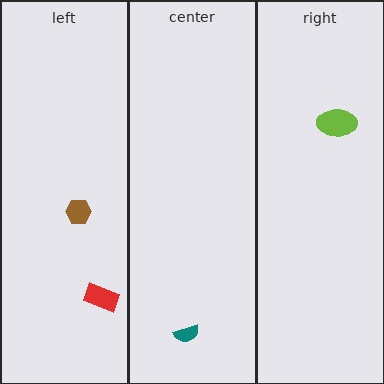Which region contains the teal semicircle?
The center region.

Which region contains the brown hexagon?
The left region.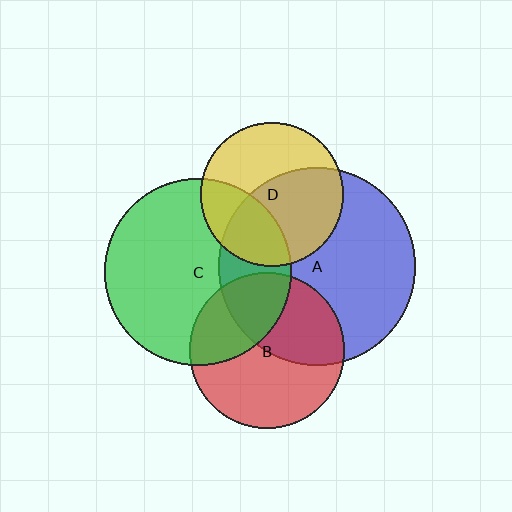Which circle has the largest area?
Circle A (blue).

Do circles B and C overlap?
Yes.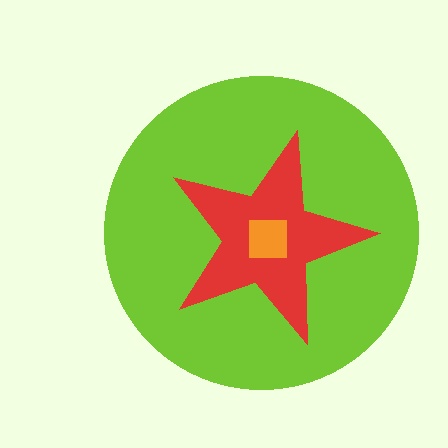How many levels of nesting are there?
3.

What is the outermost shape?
The lime circle.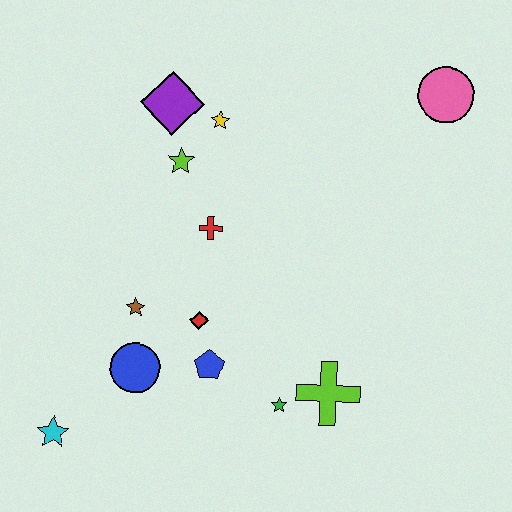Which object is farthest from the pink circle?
The cyan star is farthest from the pink circle.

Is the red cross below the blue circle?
No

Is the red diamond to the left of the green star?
Yes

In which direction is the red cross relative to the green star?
The red cross is above the green star.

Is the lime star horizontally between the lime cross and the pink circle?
No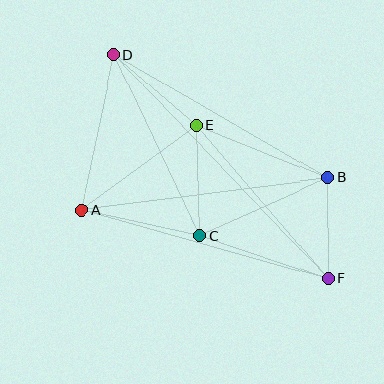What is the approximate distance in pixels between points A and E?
The distance between A and E is approximately 142 pixels.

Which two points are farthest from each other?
Points D and F are farthest from each other.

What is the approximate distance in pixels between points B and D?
The distance between B and D is approximately 246 pixels.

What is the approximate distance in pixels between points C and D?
The distance between C and D is approximately 200 pixels.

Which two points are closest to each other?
Points B and F are closest to each other.